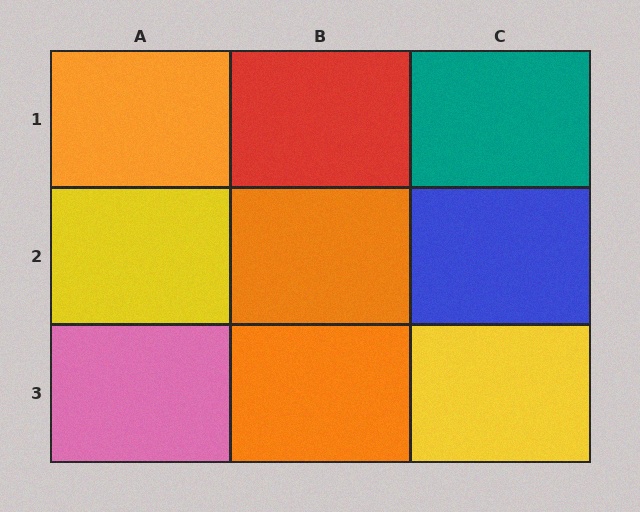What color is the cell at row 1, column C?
Teal.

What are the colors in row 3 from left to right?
Pink, orange, yellow.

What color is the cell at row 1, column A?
Orange.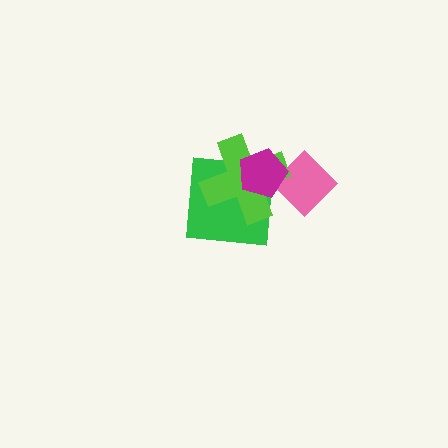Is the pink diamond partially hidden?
Yes, it is partially covered by another shape.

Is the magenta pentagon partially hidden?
No, no other shape covers it.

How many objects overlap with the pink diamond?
2 objects overlap with the pink diamond.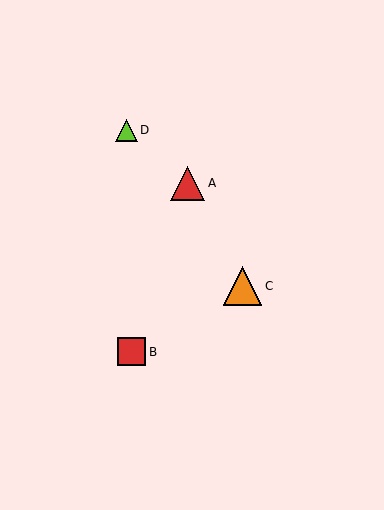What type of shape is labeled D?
Shape D is a lime triangle.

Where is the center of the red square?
The center of the red square is at (132, 352).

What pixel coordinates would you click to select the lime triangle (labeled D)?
Click at (126, 130) to select the lime triangle D.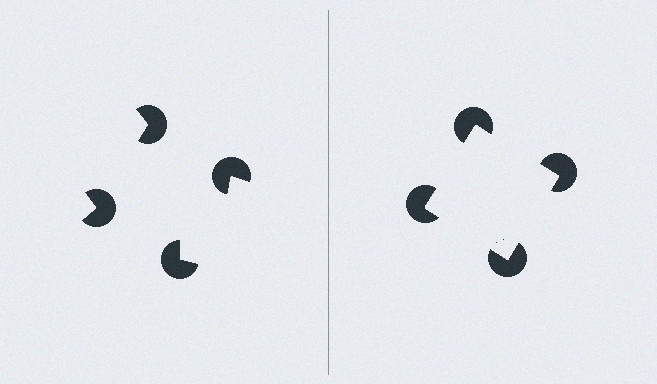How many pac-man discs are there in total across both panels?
8 — 4 on each side.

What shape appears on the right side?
An illusory square.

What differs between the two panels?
The pac-man discs are positioned identically on both sides; only the wedge orientations differ. On the right they align to a square; on the left they are misaligned.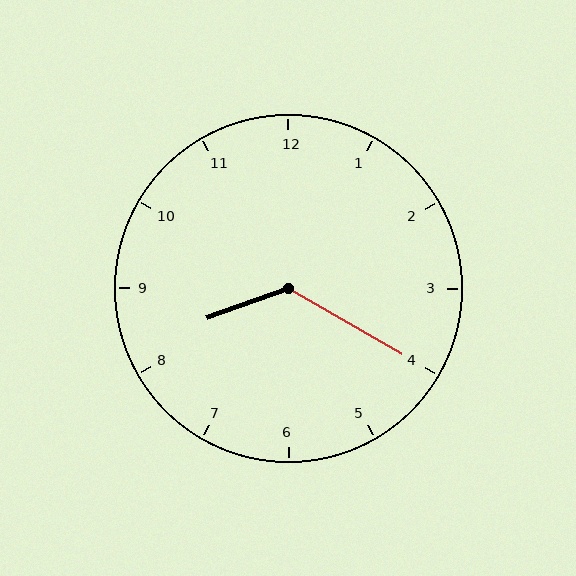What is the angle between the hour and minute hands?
Approximately 130 degrees.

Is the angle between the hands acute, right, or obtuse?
It is obtuse.